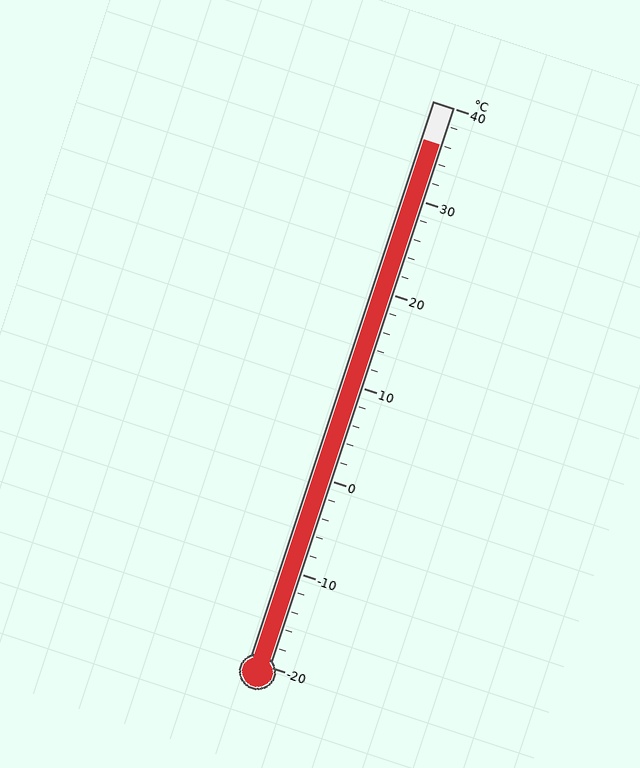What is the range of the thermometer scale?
The thermometer scale ranges from -20°C to 40°C.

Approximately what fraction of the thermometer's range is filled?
The thermometer is filled to approximately 95% of its range.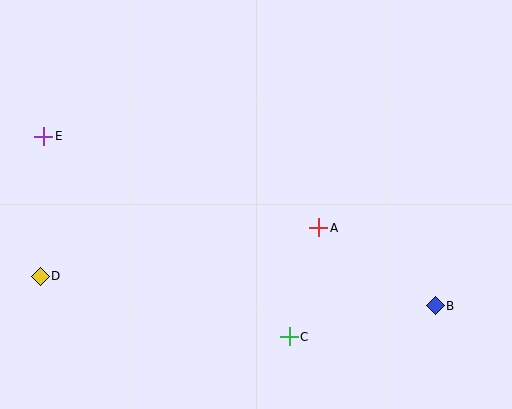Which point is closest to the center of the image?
Point A at (319, 228) is closest to the center.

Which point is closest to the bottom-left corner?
Point D is closest to the bottom-left corner.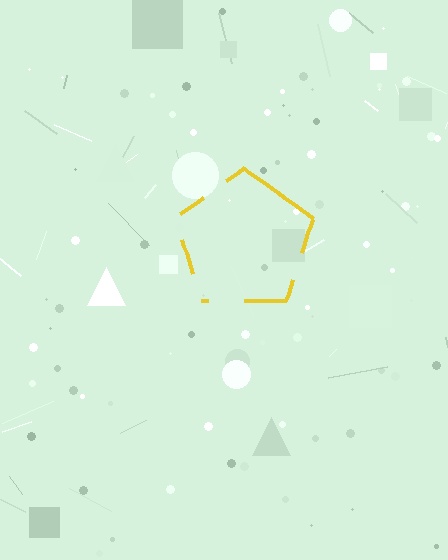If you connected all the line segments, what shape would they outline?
They would outline a pentagon.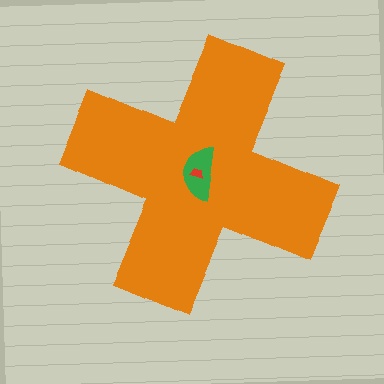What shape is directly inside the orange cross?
The green semicircle.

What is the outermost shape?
The orange cross.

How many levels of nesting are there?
3.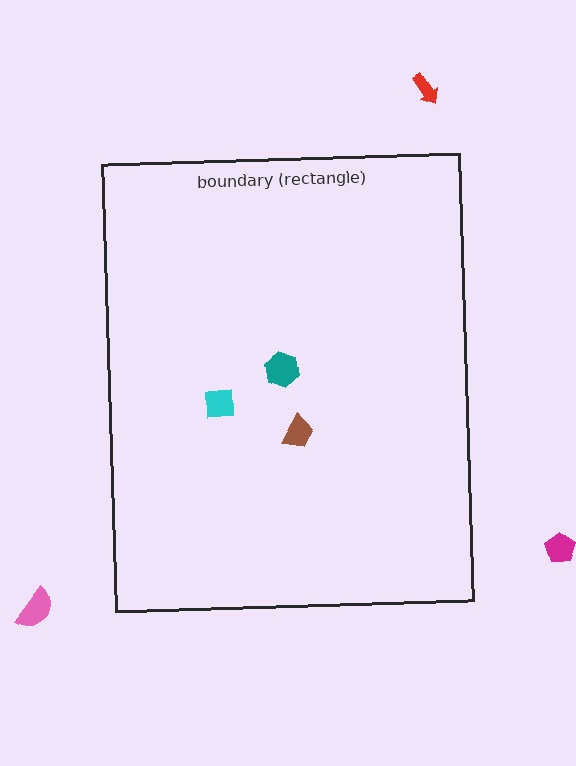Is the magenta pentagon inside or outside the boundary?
Outside.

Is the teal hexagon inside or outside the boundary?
Inside.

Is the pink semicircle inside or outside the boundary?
Outside.